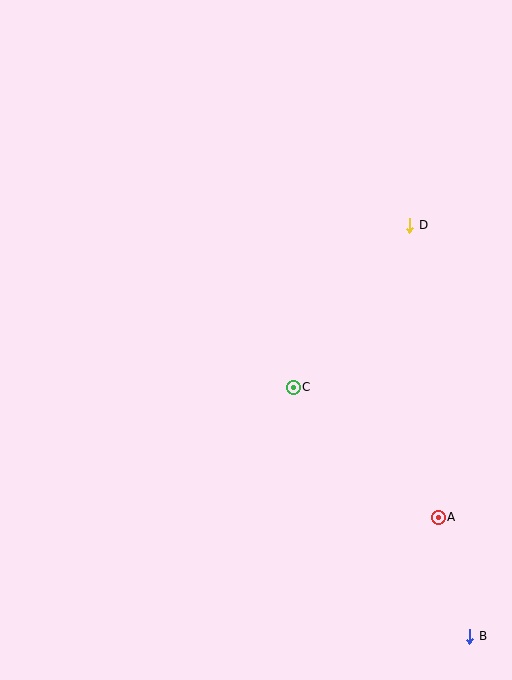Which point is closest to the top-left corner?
Point D is closest to the top-left corner.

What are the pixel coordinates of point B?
Point B is at (470, 636).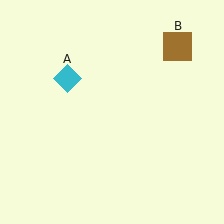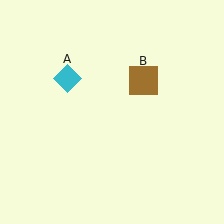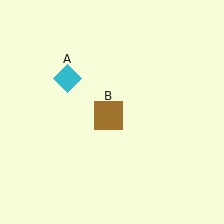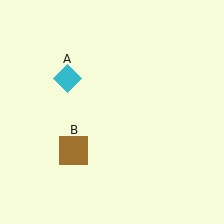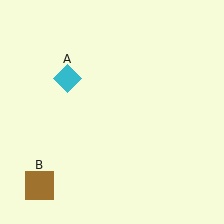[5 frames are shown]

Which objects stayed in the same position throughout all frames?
Cyan diamond (object A) remained stationary.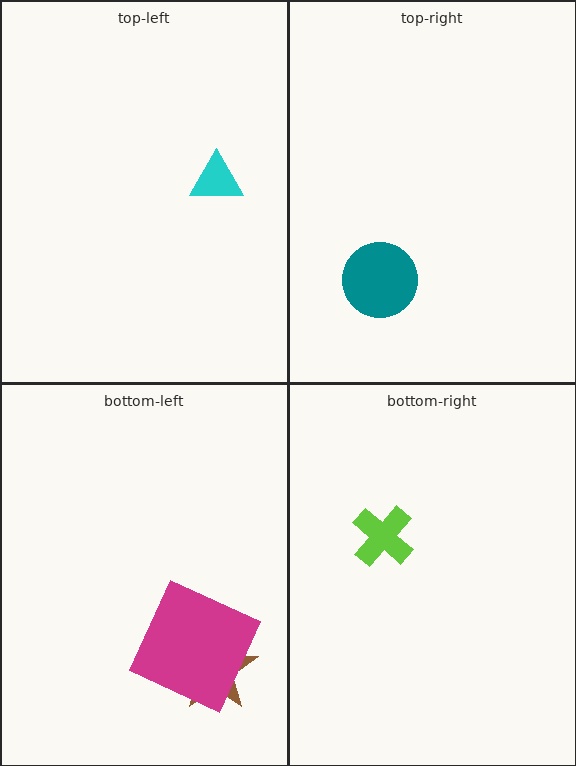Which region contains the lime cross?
The bottom-right region.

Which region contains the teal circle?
The top-right region.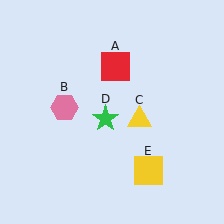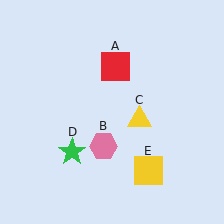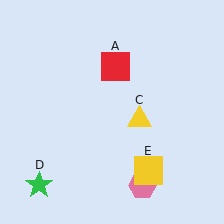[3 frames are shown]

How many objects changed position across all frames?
2 objects changed position: pink hexagon (object B), green star (object D).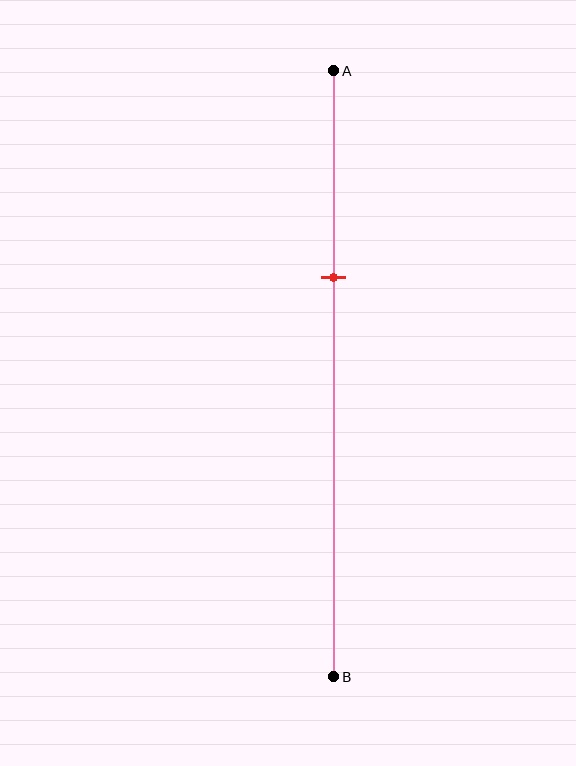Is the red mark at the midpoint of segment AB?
No, the mark is at about 35% from A, not at the 50% midpoint.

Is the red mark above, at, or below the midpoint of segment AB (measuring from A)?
The red mark is above the midpoint of segment AB.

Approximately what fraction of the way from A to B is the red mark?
The red mark is approximately 35% of the way from A to B.